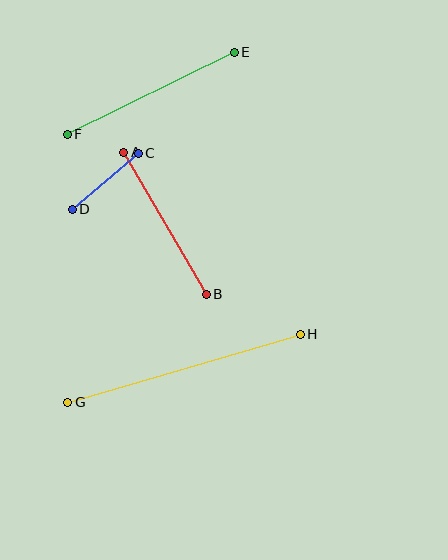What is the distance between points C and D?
The distance is approximately 87 pixels.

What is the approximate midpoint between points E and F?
The midpoint is at approximately (151, 93) pixels.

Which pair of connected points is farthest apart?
Points G and H are farthest apart.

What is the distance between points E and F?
The distance is approximately 186 pixels.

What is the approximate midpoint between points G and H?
The midpoint is at approximately (184, 368) pixels.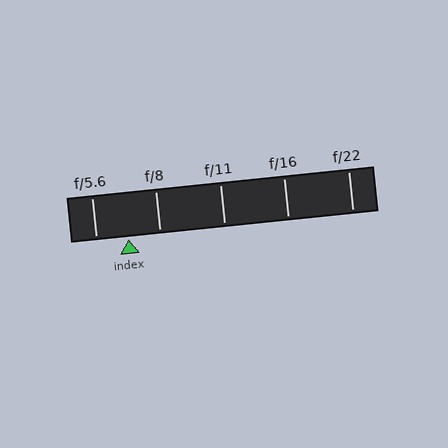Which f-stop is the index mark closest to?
The index mark is closest to f/8.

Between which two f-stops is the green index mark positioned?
The index mark is between f/5.6 and f/8.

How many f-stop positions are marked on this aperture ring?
There are 5 f-stop positions marked.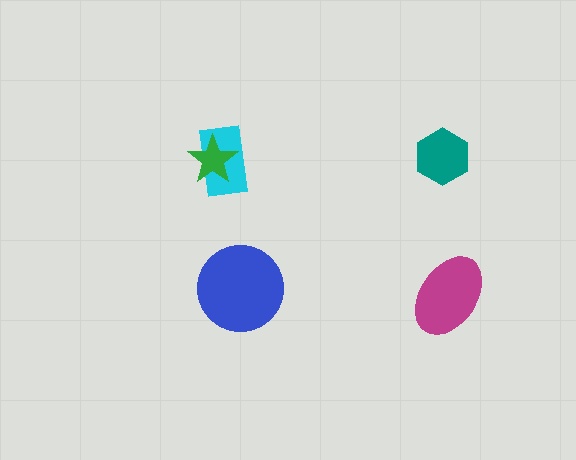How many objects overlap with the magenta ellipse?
0 objects overlap with the magenta ellipse.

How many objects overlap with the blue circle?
0 objects overlap with the blue circle.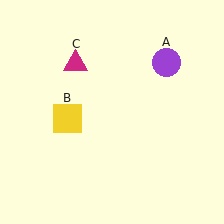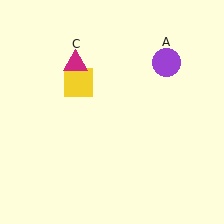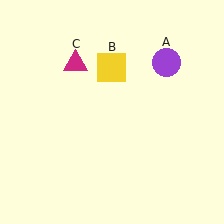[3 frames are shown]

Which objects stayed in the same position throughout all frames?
Purple circle (object A) and magenta triangle (object C) remained stationary.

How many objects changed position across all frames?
1 object changed position: yellow square (object B).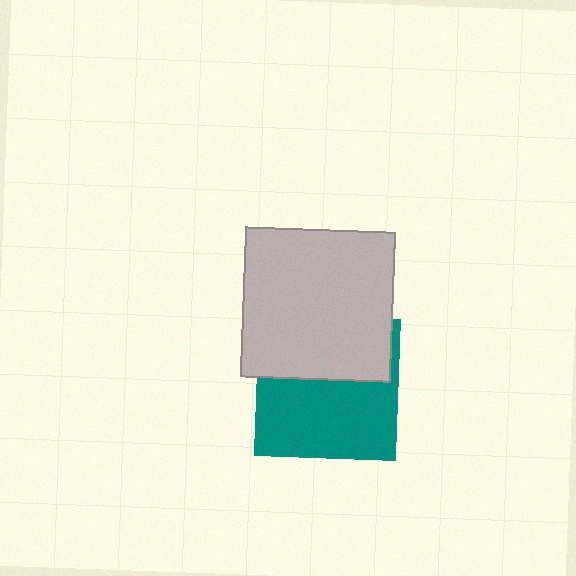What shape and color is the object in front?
The object in front is a light gray square.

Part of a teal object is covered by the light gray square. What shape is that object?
It is a square.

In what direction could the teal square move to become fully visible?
The teal square could move down. That would shift it out from behind the light gray square entirely.